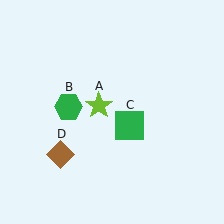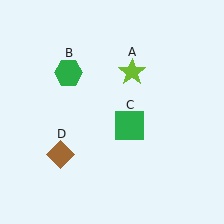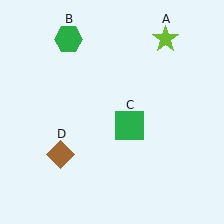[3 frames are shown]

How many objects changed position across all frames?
2 objects changed position: lime star (object A), green hexagon (object B).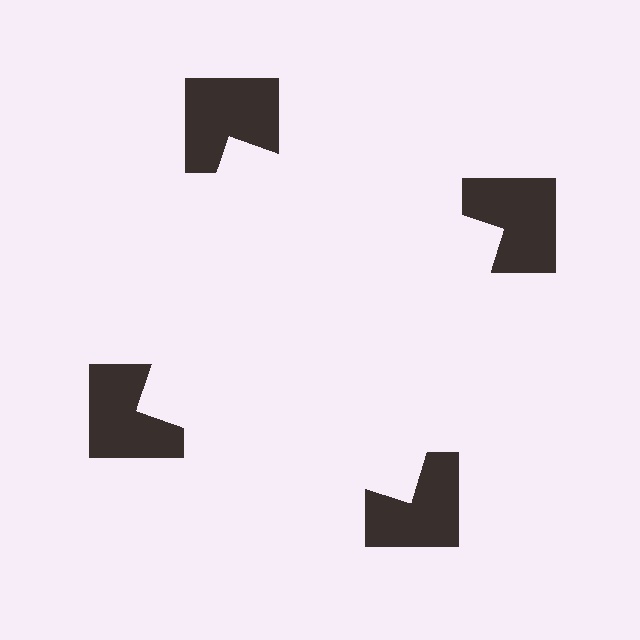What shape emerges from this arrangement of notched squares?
An illusory square — its edges are inferred from the aligned wedge cuts in the notched squares, not physically drawn.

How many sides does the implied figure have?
4 sides.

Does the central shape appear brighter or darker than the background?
It typically appears slightly brighter than the background, even though no actual brightness change is drawn.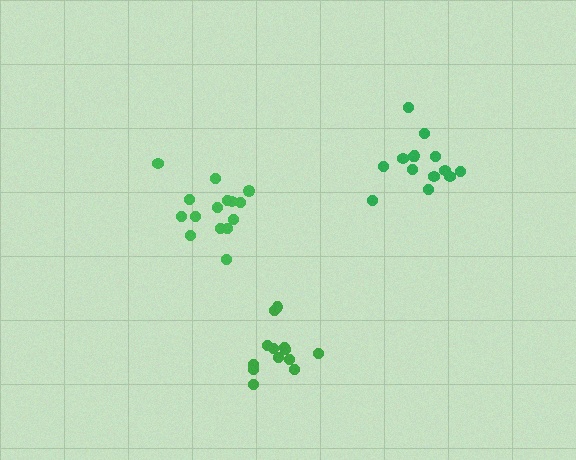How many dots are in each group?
Group 1: 14 dots, Group 2: 13 dots, Group 3: 15 dots (42 total).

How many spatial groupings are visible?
There are 3 spatial groupings.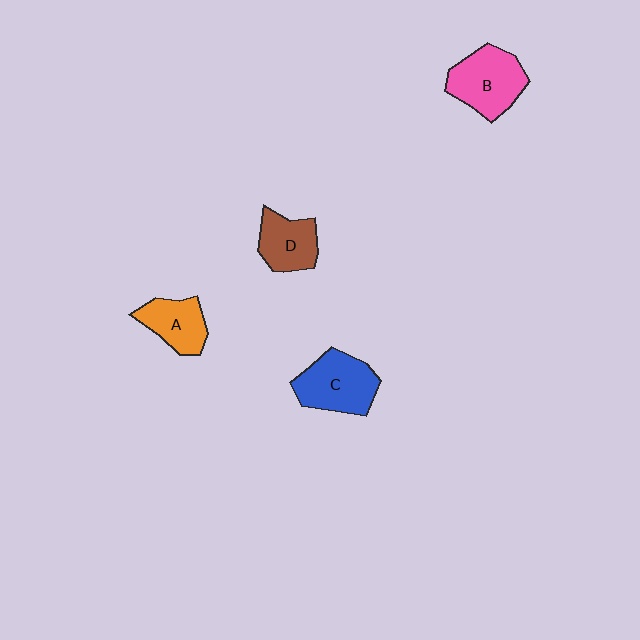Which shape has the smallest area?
Shape A (orange).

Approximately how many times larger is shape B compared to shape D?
Approximately 1.4 times.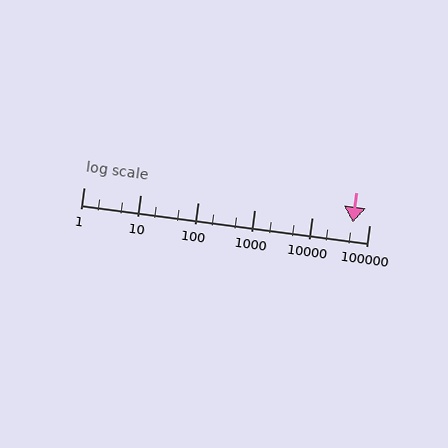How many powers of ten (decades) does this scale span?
The scale spans 5 decades, from 1 to 100000.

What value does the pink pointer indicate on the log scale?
The pointer indicates approximately 51000.